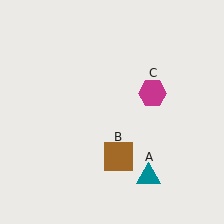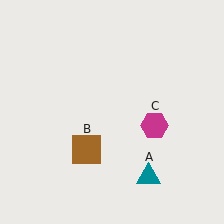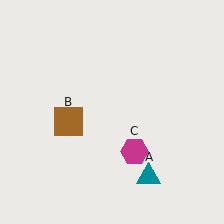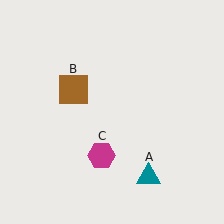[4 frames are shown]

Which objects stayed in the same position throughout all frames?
Teal triangle (object A) remained stationary.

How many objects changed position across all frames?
2 objects changed position: brown square (object B), magenta hexagon (object C).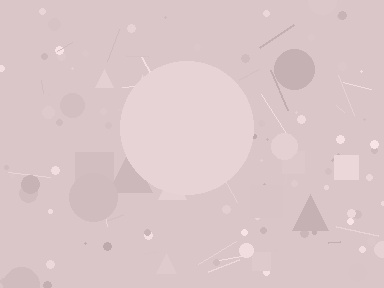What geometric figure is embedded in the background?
A circle is embedded in the background.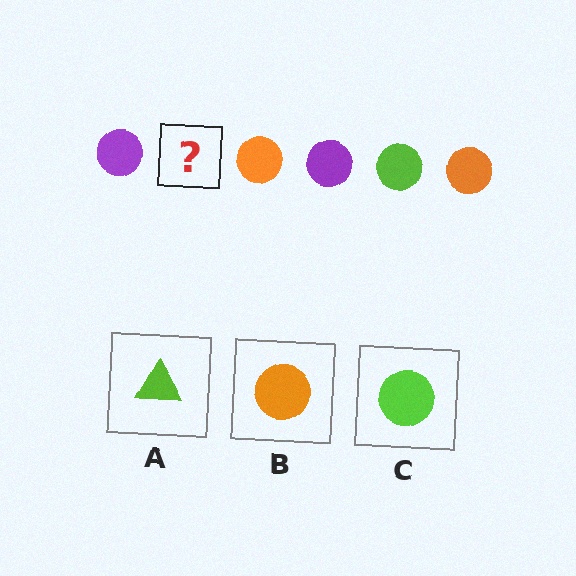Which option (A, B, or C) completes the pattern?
C.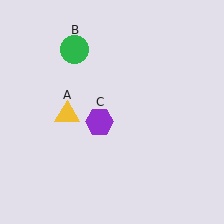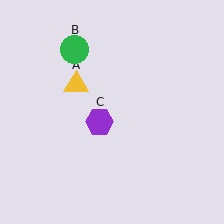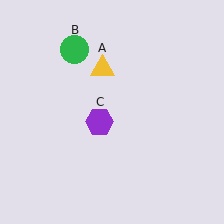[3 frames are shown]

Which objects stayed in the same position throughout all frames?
Green circle (object B) and purple hexagon (object C) remained stationary.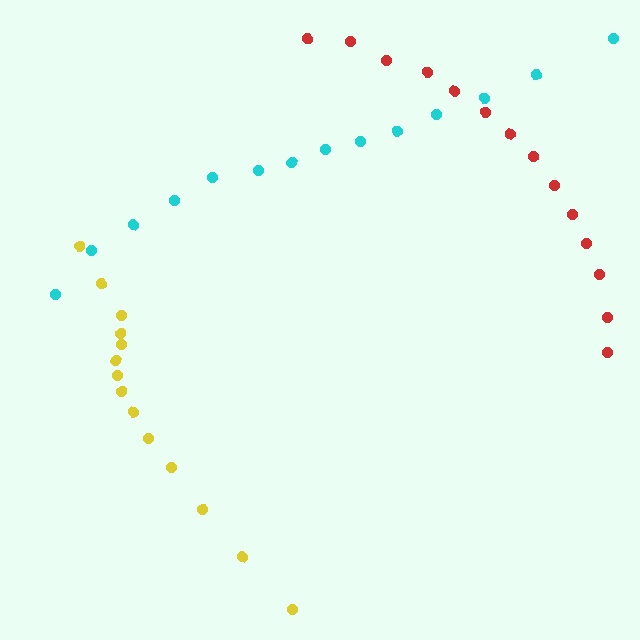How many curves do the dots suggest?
There are 3 distinct paths.